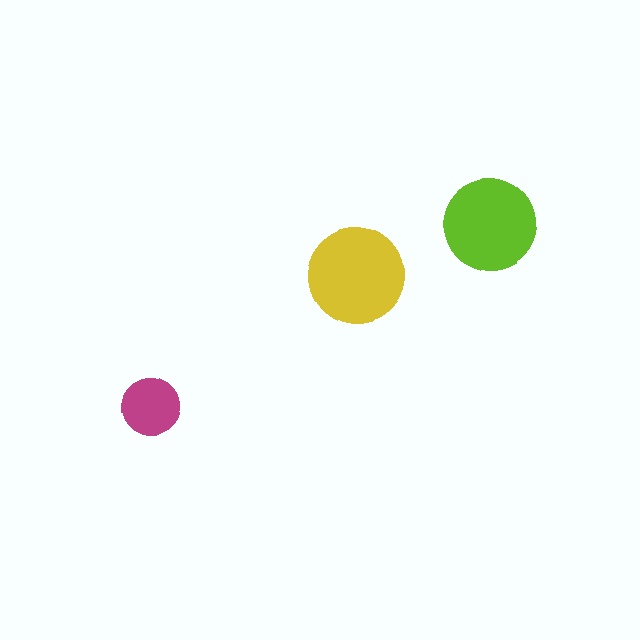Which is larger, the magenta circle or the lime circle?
The lime one.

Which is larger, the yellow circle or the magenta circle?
The yellow one.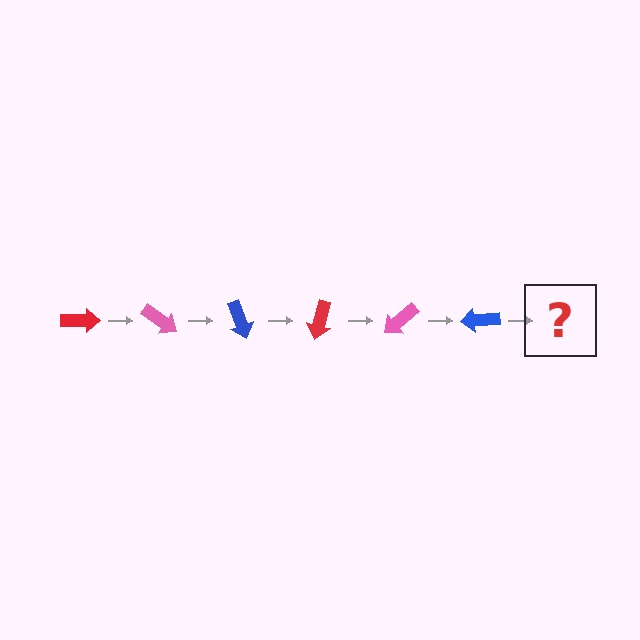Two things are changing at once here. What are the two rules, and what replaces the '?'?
The two rules are that it rotates 35 degrees each step and the color cycles through red, pink, and blue. The '?' should be a red arrow, rotated 210 degrees from the start.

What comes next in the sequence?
The next element should be a red arrow, rotated 210 degrees from the start.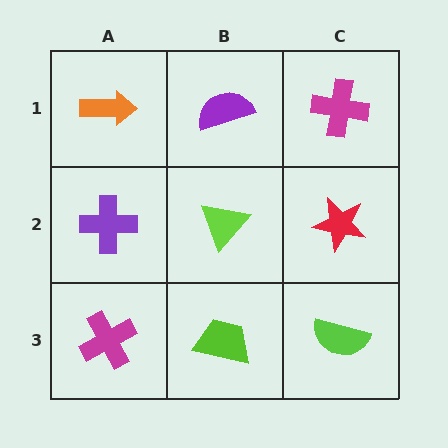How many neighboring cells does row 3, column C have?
2.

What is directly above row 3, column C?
A red star.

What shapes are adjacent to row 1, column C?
A red star (row 2, column C), a purple semicircle (row 1, column B).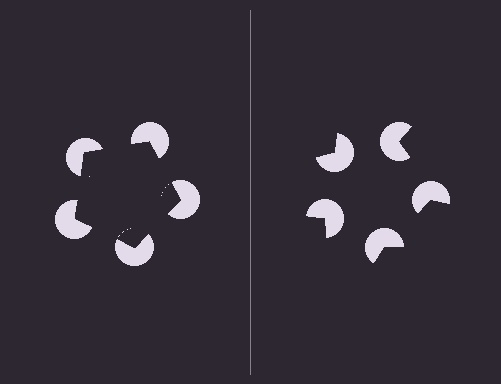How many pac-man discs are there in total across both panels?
10 — 5 on each side.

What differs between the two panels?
The pac-man discs are positioned identically on both sides; only the wedge orientations differ. On the left they align to a pentagon; on the right they are misaligned.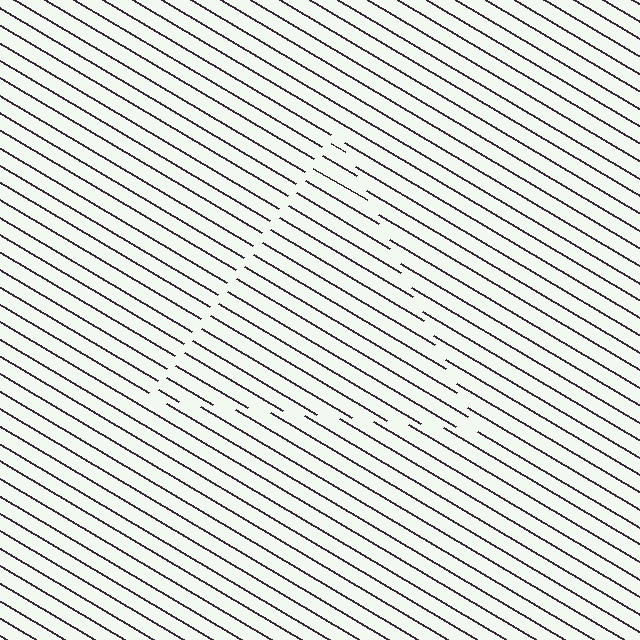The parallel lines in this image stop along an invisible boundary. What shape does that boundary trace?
An illusory triangle. The interior of the shape contains the same grating, shifted by half a period — the contour is defined by the phase discontinuity where line-ends from the inner and outer gratings abut.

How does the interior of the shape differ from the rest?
The interior of the shape contains the same grating, shifted by half a period — the contour is defined by the phase discontinuity where line-ends from the inner and outer gratings abut.